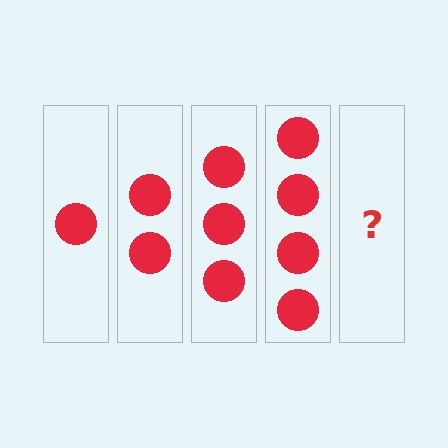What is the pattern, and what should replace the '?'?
The pattern is that each step adds one more circle. The '?' should be 5 circles.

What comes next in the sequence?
The next element should be 5 circles.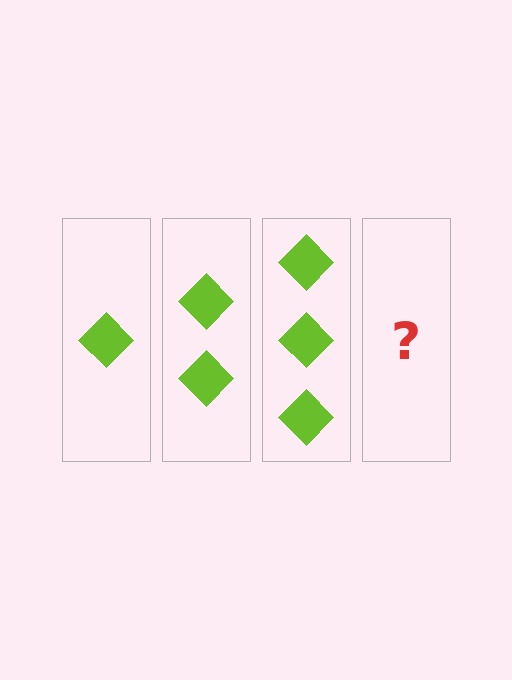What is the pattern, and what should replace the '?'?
The pattern is that each step adds one more diamond. The '?' should be 4 diamonds.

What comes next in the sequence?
The next element should be 4 diamonds.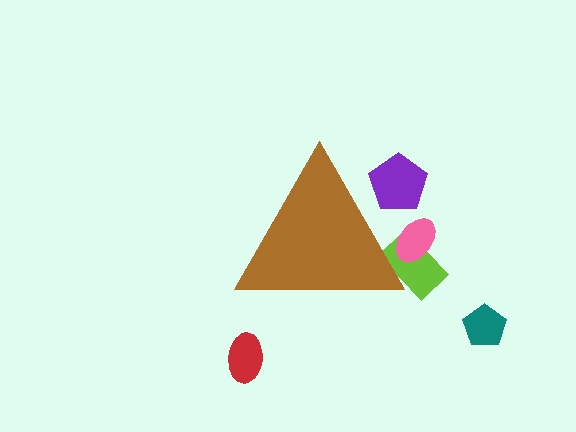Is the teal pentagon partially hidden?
No, the teal pentagon is fully visible.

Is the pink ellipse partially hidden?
Yes, the pink ellipse is partially hidden behind the brown triangle.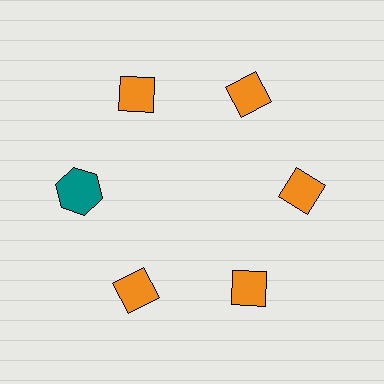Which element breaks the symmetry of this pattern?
The teal hexagon at roughly the 9 o'clock position breaks the symmetry. All other shapes are orange diamonds.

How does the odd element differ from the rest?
It differs in both color (teal instead of orange) and shape (hexagon instead of diamond).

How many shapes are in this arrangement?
There are 6 shapes arranged in a ring pattern.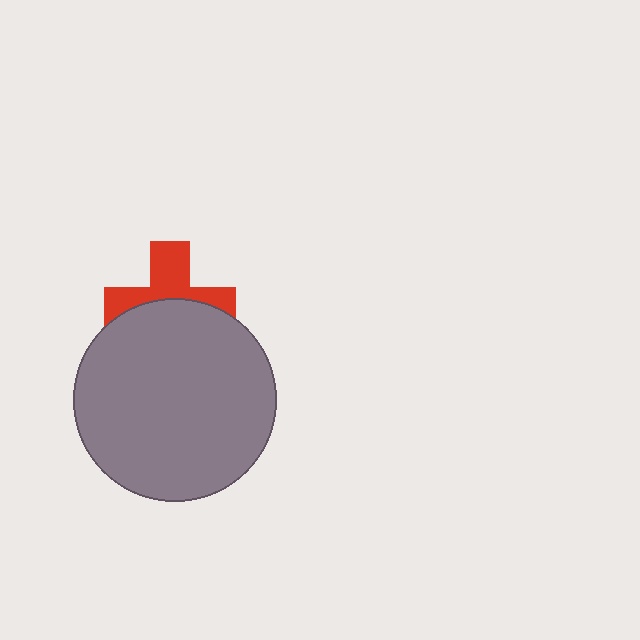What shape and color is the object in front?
The object in front is a gray circle.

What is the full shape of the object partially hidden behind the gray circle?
The partially hidden object is a red cross.